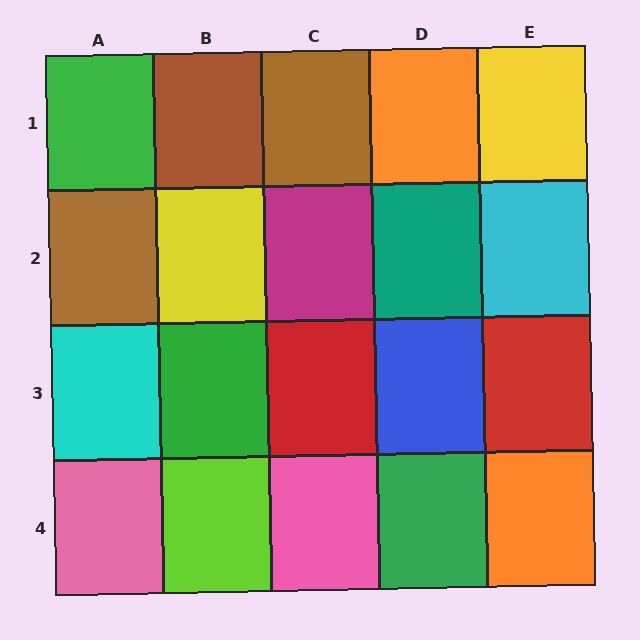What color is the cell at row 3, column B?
Green.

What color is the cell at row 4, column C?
Pink.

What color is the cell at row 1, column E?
Yellow.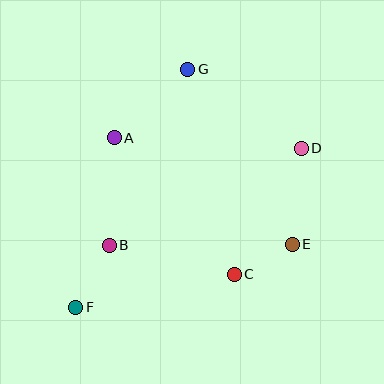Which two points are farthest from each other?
Points D and F are farthest from each other.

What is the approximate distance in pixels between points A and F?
The distance between A and F is approximately 173 pixels.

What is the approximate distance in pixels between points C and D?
The distance between C and D is approximately 142 pixels.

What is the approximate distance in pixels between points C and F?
The distance between C and F is approximately 162 pixels.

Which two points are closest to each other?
Points C and E are closest to each other.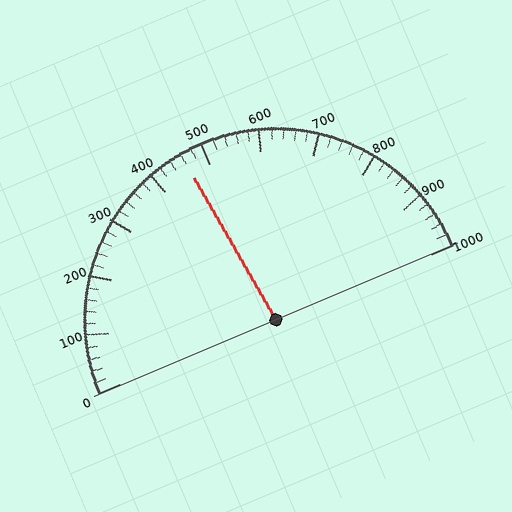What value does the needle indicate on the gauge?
The needle indicates approximately 460.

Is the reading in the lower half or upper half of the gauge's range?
The reading is in the lower half of the range (0 to 1000).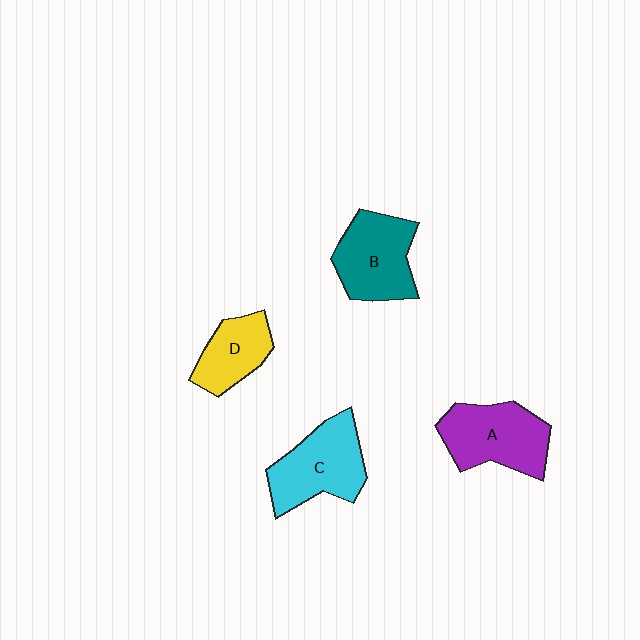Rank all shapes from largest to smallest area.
From largest to smallest: C (cyan), A (purple), B (teal), D (yellow).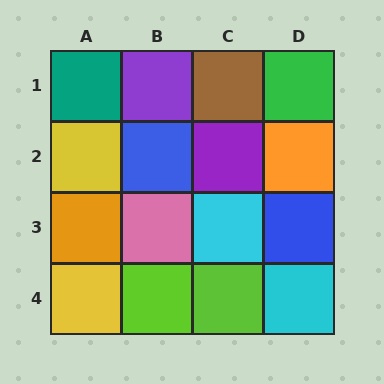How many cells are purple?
2 cells are purple.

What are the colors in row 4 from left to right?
Yellow, lime, lime, cyan.